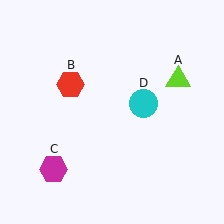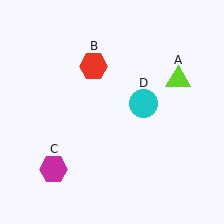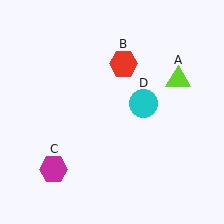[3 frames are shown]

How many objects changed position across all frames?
1 object changed position: red hexagon (object B).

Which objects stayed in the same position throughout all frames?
Lime triangle (object A) and magenta hexagon (object C) and cyan circle (object D) remained stationary.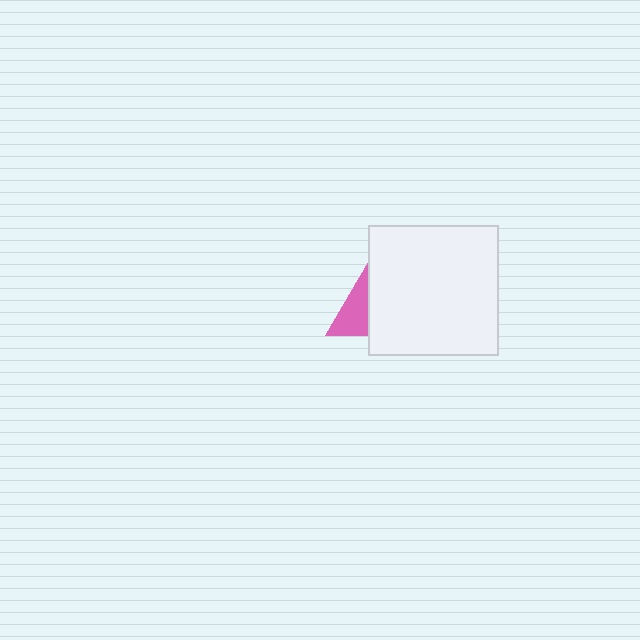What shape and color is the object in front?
The object in front is a white square.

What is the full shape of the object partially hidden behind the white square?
The partially hidden object is a pink triangle.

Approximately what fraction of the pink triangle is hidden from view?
Roughly 66% of the pink triangle is hidden behind the white square.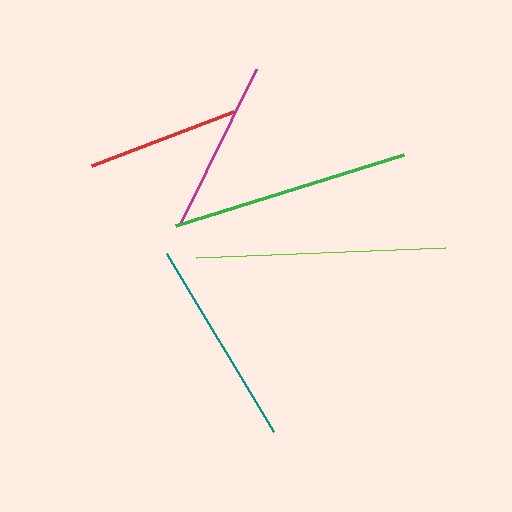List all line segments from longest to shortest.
From longest to shortest: lime, green, teal, magenta, red.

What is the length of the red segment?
The red segment is approximately 152 pixels long.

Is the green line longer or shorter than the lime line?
The lime line is longer than the green line.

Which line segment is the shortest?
The red line is the shortest at approximately 152 pixels.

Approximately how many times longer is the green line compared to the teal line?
The green line is approximately 1.1 times the length of the teal line.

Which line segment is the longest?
The lime line is the longest at approximately 249 pixels.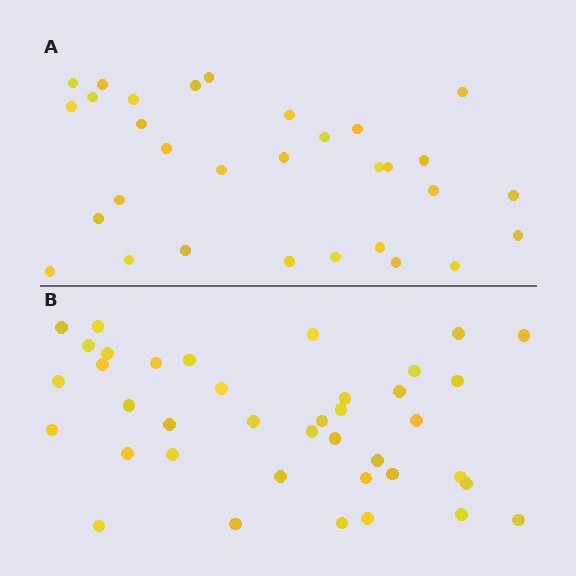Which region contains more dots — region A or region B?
Region B (the bottom region) has more dots.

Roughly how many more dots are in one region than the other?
Region B has roughly 8 or so more dots than region A.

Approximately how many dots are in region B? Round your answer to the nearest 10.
About 40 dots. (The exact count is 39, which rounds to 40.)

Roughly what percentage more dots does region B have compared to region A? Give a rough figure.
About 25% more.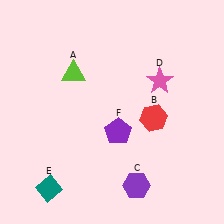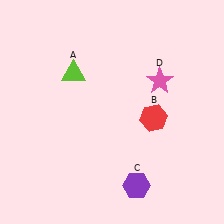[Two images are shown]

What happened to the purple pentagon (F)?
The purple pentagon (F) was removed in Image 2. It was in the bottom-right area of Image 1.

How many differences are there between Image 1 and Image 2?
There are 2 differences between the two images.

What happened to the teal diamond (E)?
The teal diamond (E) was removed in Image 2. It was in the bottom-left area of Image 1.